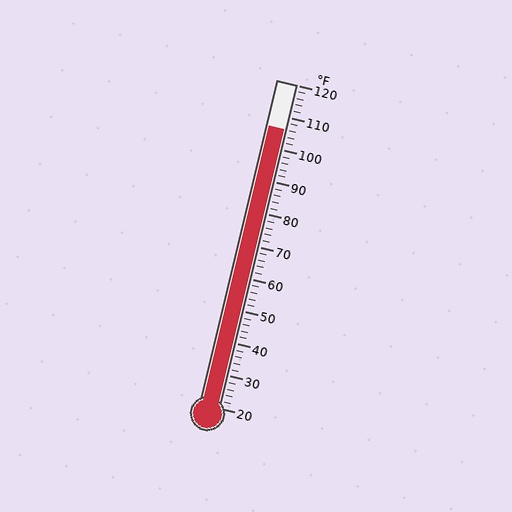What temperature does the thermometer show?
The thermometer shows approximately 106°F.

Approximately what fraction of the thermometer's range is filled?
The thermometer is filled to approximately 85% of its range.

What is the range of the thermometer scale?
The thermometer scale ranges from 20°F to 120°F.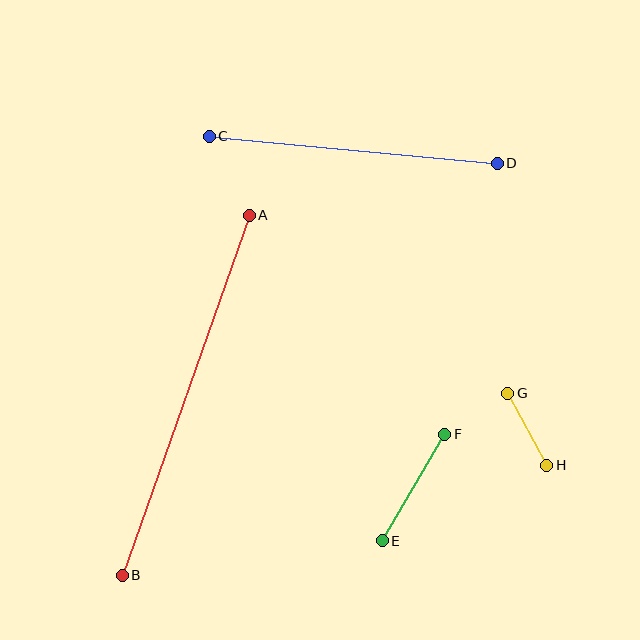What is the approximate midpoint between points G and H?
The midpoint is at approximately (527, 429) pixels.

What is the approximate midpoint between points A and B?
The midpoint is at approximately (186, 395) pixels.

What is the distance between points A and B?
The distance is approximately 381 pixels.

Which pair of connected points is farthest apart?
Points A and B are farthest apart.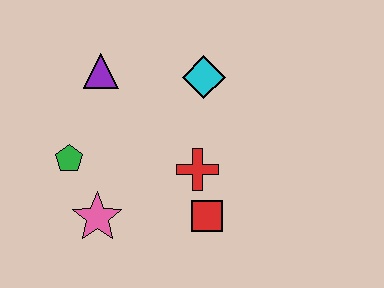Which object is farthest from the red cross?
The purple triangle is farthest from the red cross.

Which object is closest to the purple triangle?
The green pentagon is closest to the purple triangle.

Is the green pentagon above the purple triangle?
No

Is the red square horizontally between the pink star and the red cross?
No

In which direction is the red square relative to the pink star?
The red square is to the right of the pink star.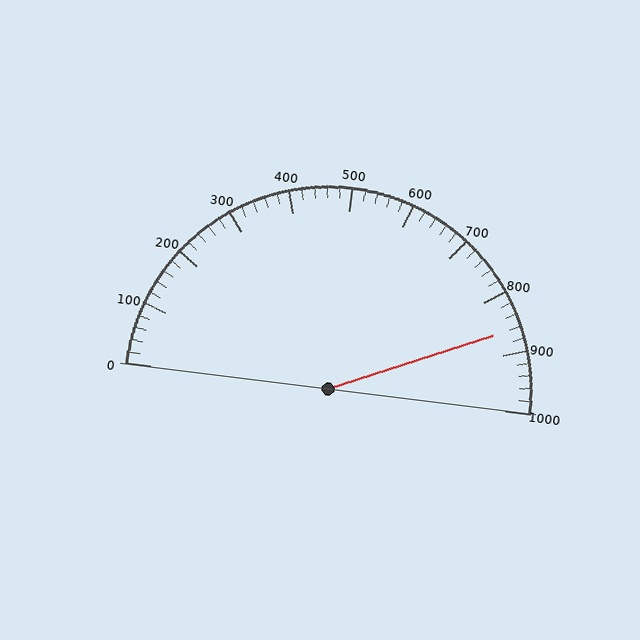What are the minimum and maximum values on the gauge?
The gauge ranges from 0 to 1000.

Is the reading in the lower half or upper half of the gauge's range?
The reading is in the upper half of the range (0 to 1000).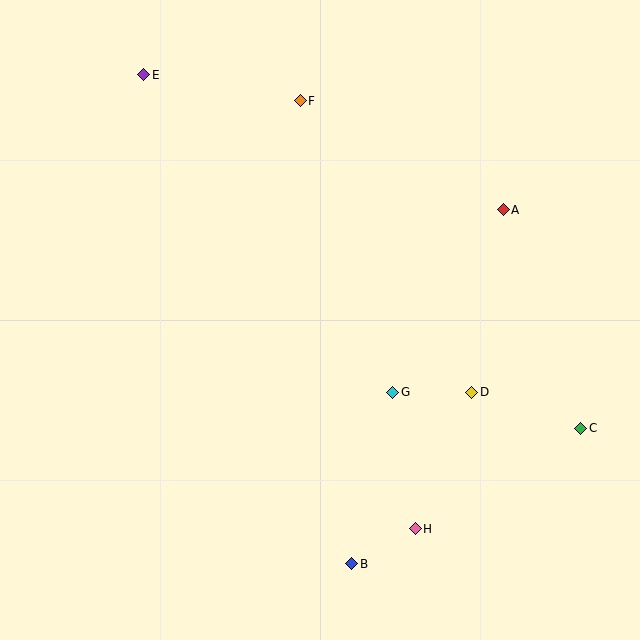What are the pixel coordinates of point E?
Point E is at (144, 75).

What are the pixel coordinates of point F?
Point F is at (300, 101).